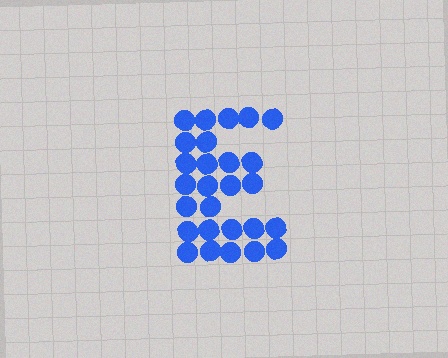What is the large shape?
The large shape is the letter E.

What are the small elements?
The small elements are circles.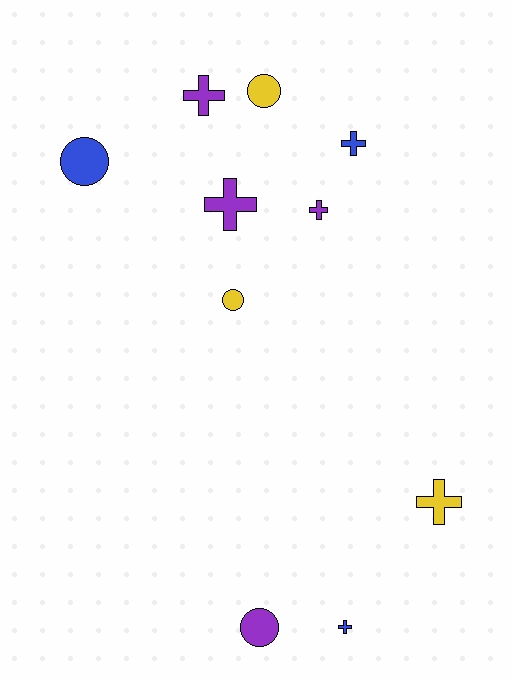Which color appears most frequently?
Purple, with 4 objects.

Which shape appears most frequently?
Cross, with 6 objects.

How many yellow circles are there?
There are 2 yellow circles.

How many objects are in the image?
There are 10 objects.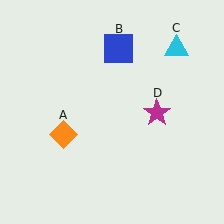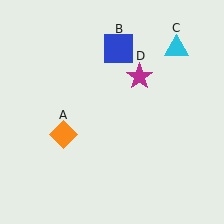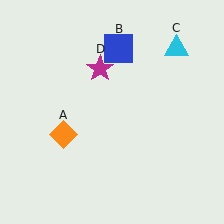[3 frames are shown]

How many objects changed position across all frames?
1 object changed position: magenta star (object D).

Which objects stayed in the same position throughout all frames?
Orange diamond (object A) and blue square (object B) and cyan triangle (object C) remained stationary.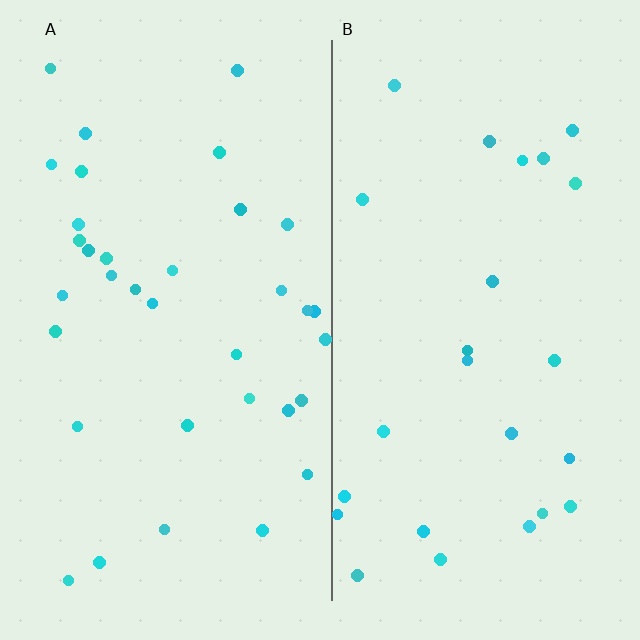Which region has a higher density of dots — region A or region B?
A (the left).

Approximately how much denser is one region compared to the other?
Approximately 1.4× — region A over region B.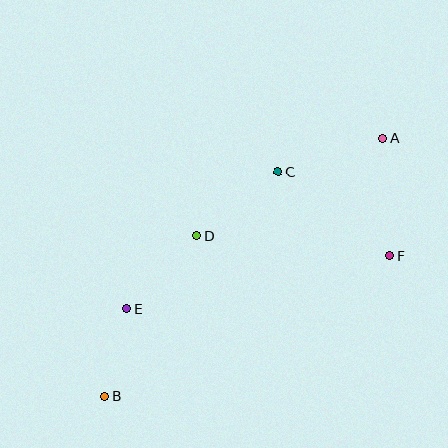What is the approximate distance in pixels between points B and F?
The distance between B and F is approximately 318 pixels.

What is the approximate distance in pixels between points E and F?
The distance between E and F is approximately 269 pixels.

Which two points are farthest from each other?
Points A and B are farthest from each other.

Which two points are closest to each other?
Points B and E are closest to each other.